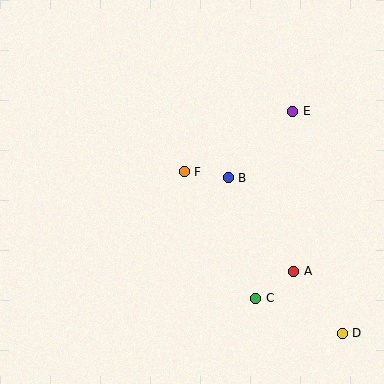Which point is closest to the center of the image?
Point F at (184, 172) is closest to the center.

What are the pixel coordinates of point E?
Point E is at (293, 111).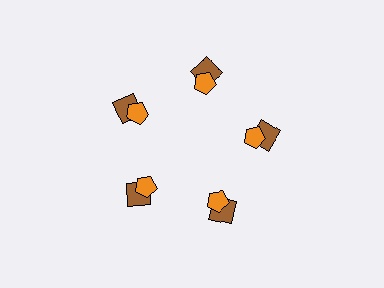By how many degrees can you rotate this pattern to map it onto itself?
The pattern maps onto itself every 72 degrees of rotation.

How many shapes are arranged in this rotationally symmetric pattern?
There are 10 shapes, arranged in 5 groups of 2.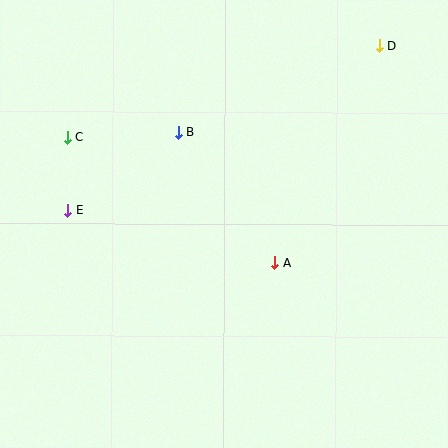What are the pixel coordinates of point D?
Point D is at (379, 45).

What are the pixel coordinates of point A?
Point A is at (275, 263).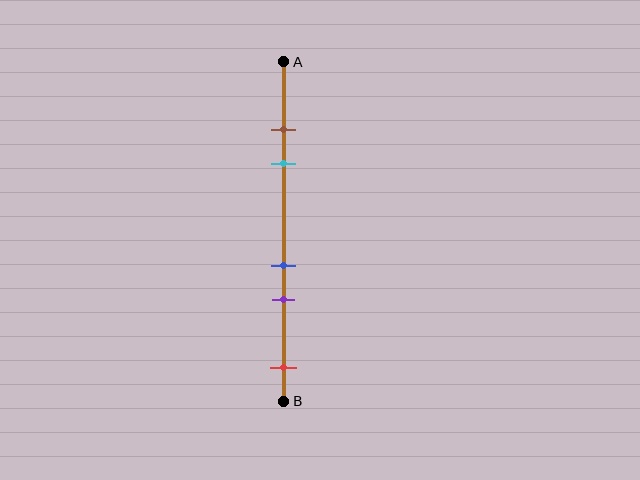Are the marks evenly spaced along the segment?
No, the marks are not evenly spaced.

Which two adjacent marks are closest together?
The brown and cyan marks are the closest adjacent pair.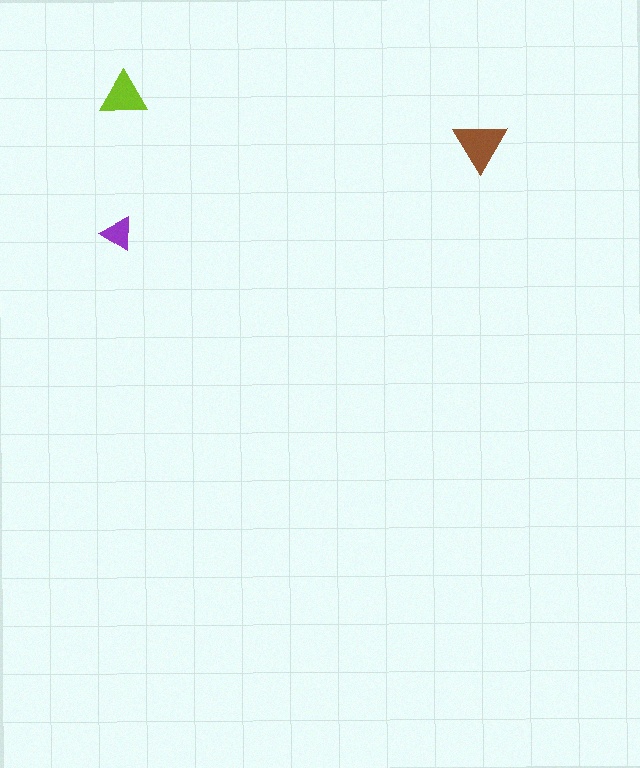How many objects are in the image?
There are 3 objects in the image.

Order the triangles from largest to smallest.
the brown one, the lime one, the purple one.